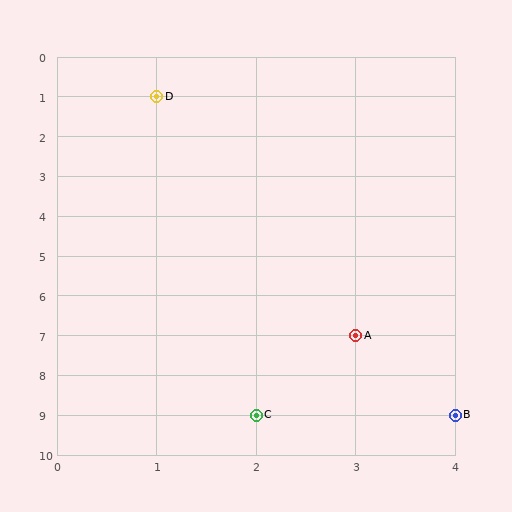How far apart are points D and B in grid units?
Points D and B are 3 columns and 8 rows apart (about 8.5 grid units diagonally).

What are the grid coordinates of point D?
Point D is at grid coordinates (1, 1).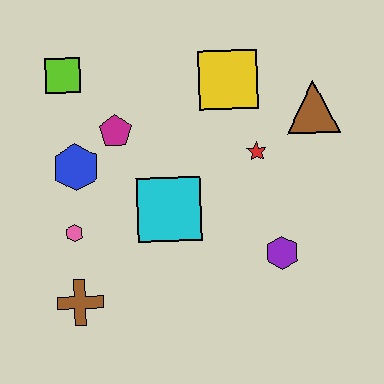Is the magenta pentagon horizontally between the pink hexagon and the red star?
Yes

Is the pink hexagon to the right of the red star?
No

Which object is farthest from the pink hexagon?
The brown triangle is farthest from the pink hexagon.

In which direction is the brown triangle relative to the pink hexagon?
The brown triangle is to the right of the pink hexagon.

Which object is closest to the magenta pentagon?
The blue hexagon is closest to the magenta pentagon.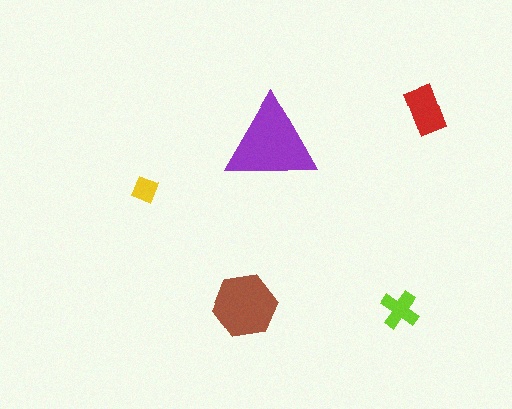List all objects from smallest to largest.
The yellow diamond, the lime cross, the red rectangle, the brown hexagon, the purple triangle.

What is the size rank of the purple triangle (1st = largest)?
1st.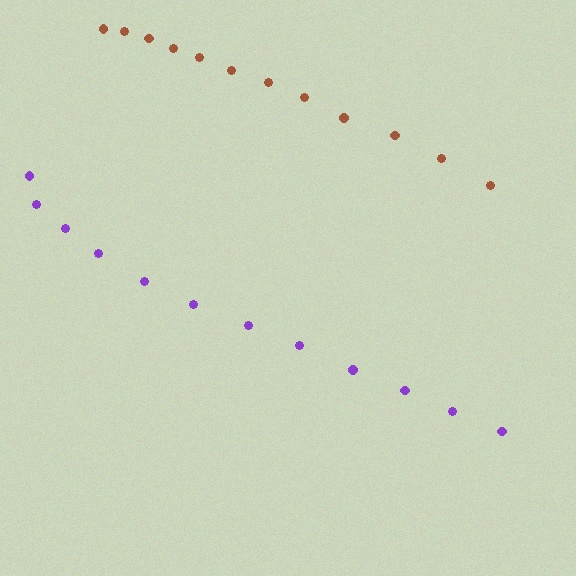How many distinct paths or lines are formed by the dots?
There are 2 distinct paths.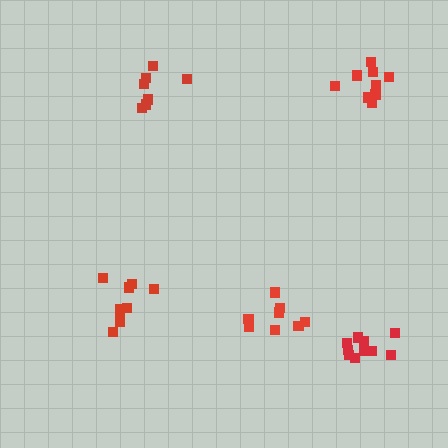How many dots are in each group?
Group 1: 7 dots, Group 2: 8 dots, Group 3: 12 dots, Group 4: 11 dots, Group 5: 9 dots (47 total).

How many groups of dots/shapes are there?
There are 5 groups.